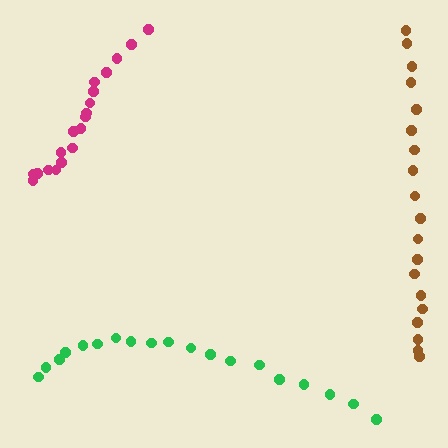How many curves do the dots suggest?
There are 3 distinct paths.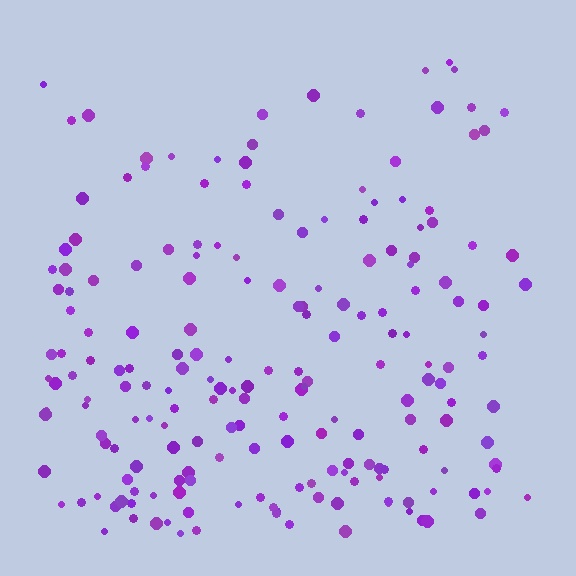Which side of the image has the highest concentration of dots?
The bottom.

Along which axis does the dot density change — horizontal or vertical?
Vertical.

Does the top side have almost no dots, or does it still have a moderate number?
Still a moderate number, just noticeably fewer than the bottom.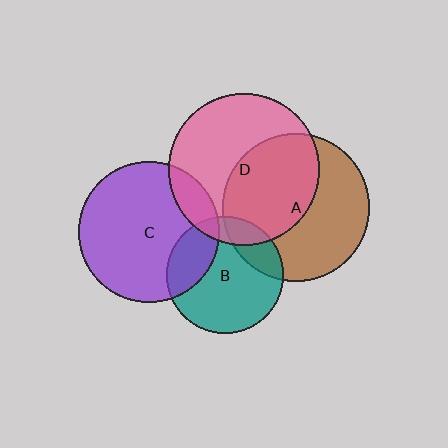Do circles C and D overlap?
Yes.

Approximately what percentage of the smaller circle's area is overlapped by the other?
Approximately 15%.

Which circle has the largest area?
Circle D (pink).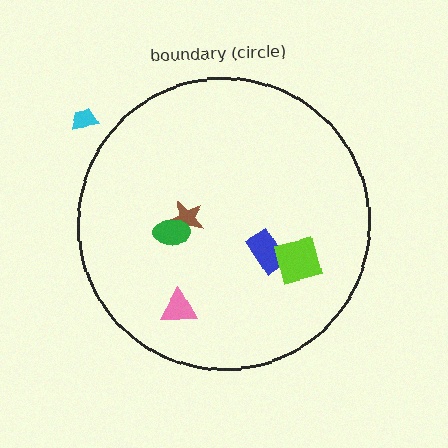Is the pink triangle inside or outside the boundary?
Inside.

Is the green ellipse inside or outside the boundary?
Inside.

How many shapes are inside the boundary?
5 inside, 1 outside.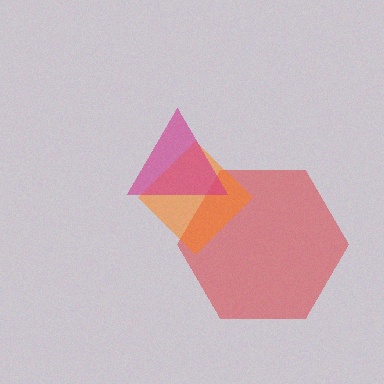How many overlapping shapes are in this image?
There are 3 overlapping shapes in the image.